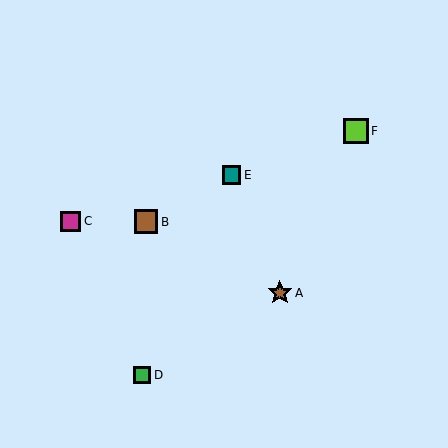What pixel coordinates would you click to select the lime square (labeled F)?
Click at (356, 131) to select the lime square F.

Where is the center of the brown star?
The center of the brown star is at (280, 293).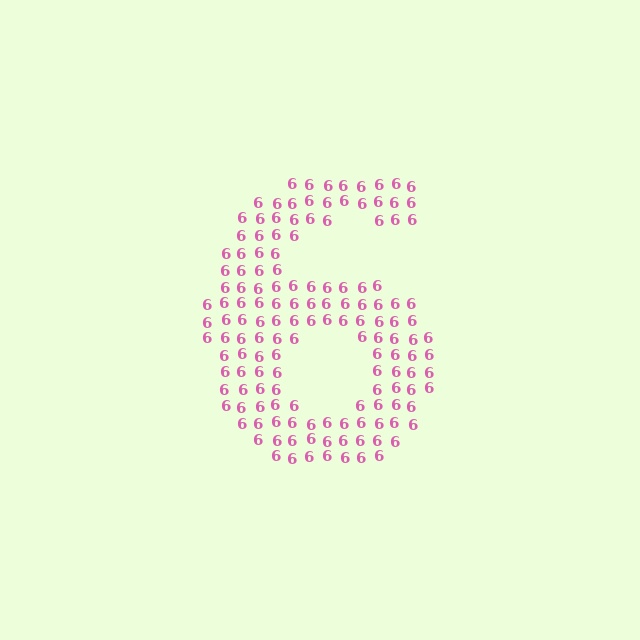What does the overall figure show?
The overall figure shows the digit 6.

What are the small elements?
The small elements are digit 6's.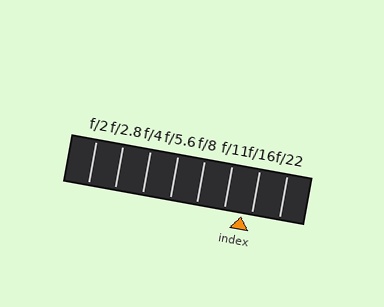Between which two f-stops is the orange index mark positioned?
The index mark is between f/11 and f/16.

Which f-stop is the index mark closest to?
The index mark is closest to f/16.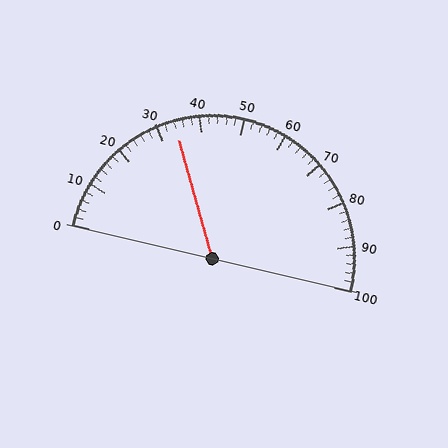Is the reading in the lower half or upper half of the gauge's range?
The reading is in the lower half of the range (0 to 100).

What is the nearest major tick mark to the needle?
The nearest major tick mark is 30.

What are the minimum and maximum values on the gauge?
The gauge ranges from 0 to 100.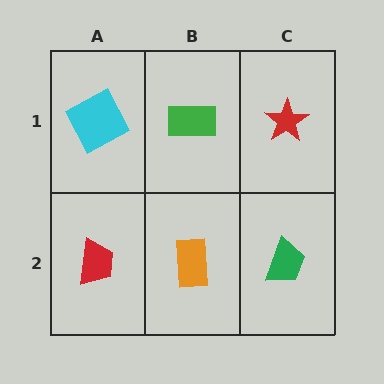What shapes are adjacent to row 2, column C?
A red star (row 1, column C), an orange rectangle (row 2, column B).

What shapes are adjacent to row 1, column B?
An orange rectangle (row 2, column B), a cyan square (row 1, column A), a red star (row 1, column C).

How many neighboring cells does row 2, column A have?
2.